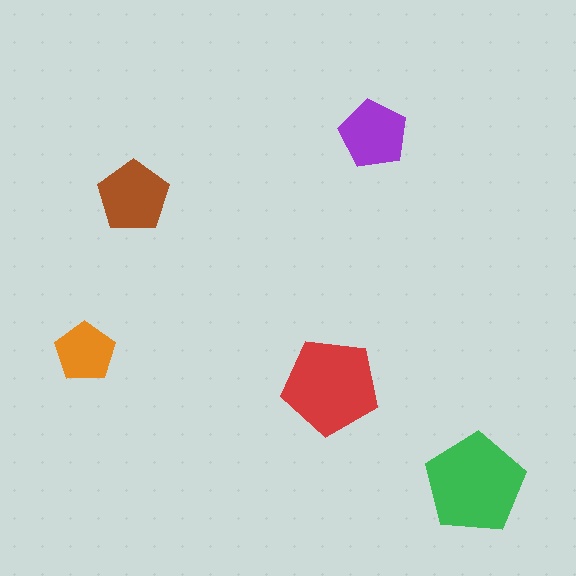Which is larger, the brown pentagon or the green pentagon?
The green one.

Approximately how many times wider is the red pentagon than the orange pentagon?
About 1.5 times wider.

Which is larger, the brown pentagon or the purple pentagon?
The brown one.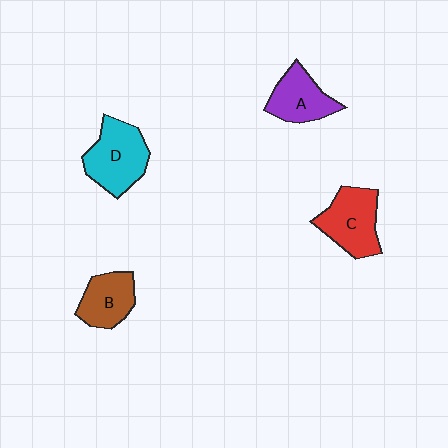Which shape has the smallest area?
Shape B (brown).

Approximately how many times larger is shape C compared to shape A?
Approximately 1.2 times.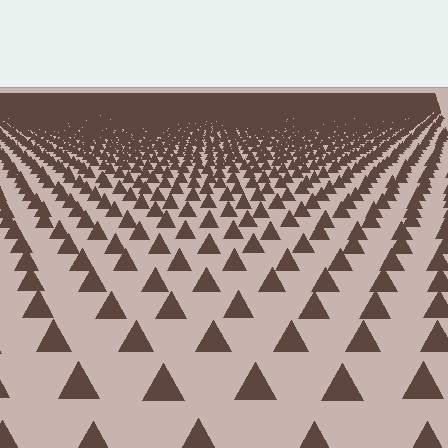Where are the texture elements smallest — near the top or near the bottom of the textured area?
Near the top.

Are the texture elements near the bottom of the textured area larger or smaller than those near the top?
Larger. Near the bottom, elements are closer to the viewer and appear at a bigger on-screen size.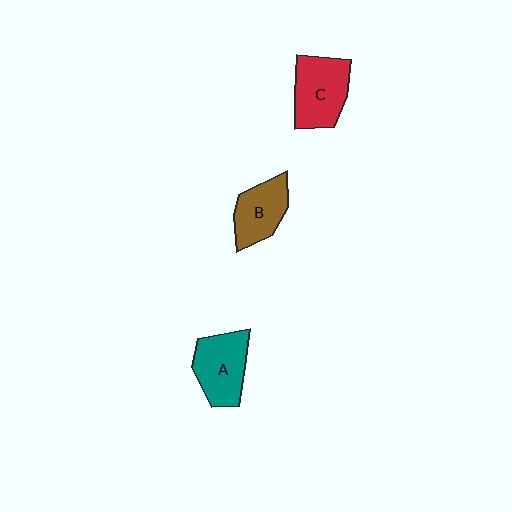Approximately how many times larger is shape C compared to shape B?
Approximately 1.3 times.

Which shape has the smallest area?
Shape B (brown).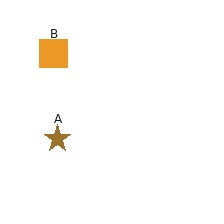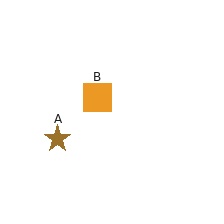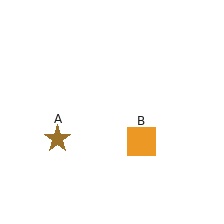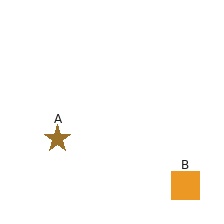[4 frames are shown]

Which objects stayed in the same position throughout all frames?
Brown star (object A) remained stationary.